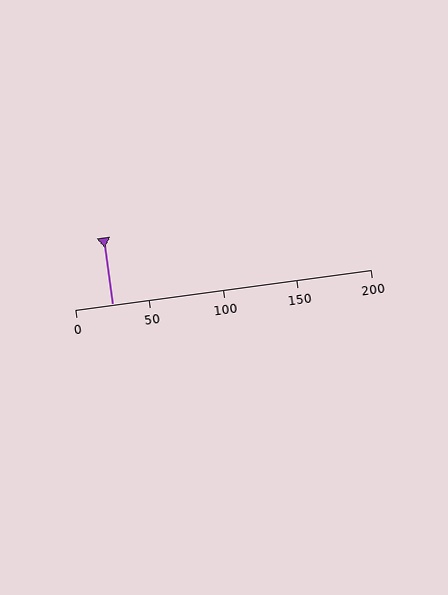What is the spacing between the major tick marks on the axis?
The major ticks are spaced 50 apart.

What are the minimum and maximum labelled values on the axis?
The axis runs from 0 to 200.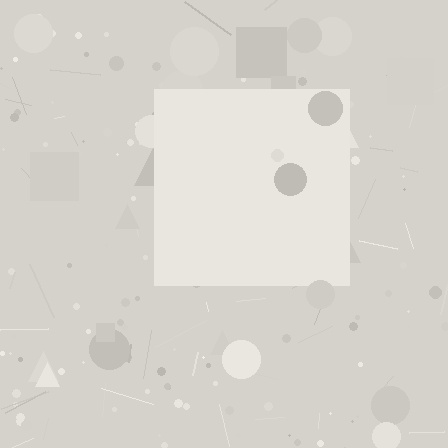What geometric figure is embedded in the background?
A square is embedded in the background.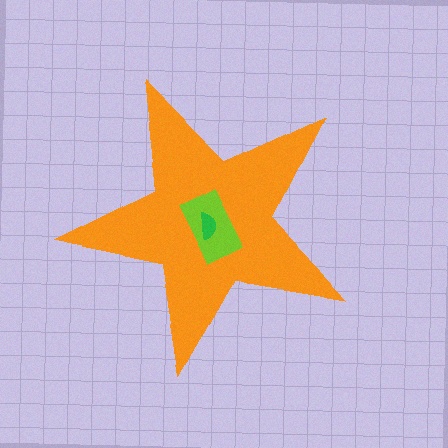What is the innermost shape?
The green semicircle.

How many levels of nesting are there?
3.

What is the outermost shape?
The orange star.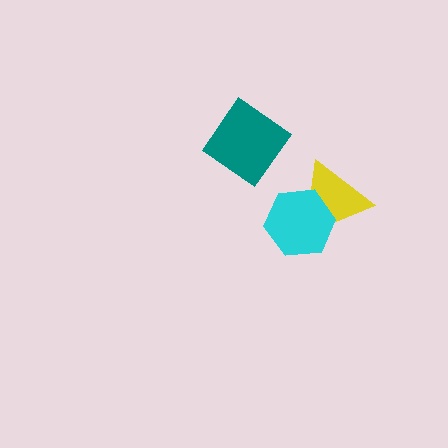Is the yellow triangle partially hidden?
Yes, it is partially covered by another shape.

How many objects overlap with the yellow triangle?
1 object overlaps with the yellow triangle.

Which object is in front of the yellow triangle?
The cyan hexagon is in front of the yellow triangle.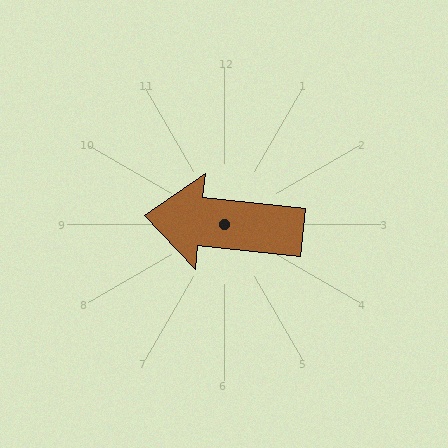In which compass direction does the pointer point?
West.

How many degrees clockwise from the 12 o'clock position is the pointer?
Approximately 276 degrees.